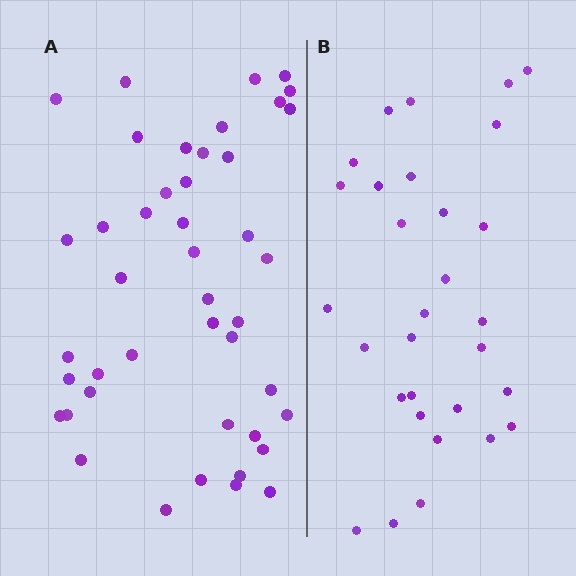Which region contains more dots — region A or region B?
Region A (the left region) has more dots.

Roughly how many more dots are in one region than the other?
Region A has approximately 15 more dots than region B.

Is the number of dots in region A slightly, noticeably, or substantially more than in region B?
Region A has substantially more. The ratio is roughly 1.5 to 1.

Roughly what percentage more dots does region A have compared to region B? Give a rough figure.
About 45% more.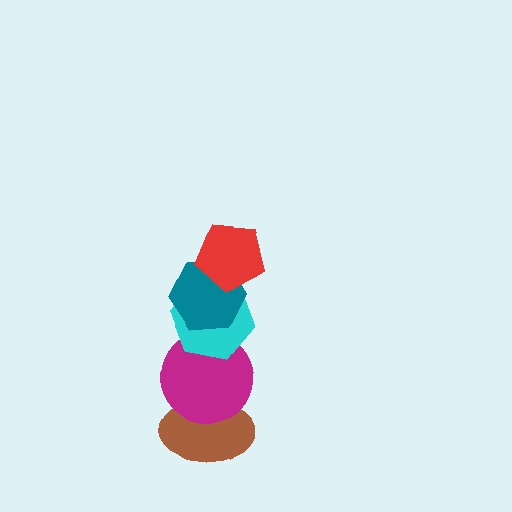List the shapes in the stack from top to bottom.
From top to bottom: the red pentagon, the teal hexagon, the cyan hexagon, the magenta circle, the brown ellipse.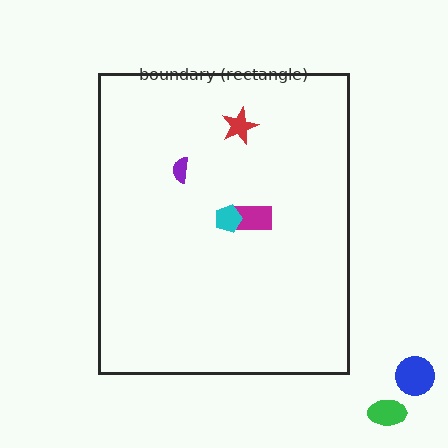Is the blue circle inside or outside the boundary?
Outside.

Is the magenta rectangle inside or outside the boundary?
Inside.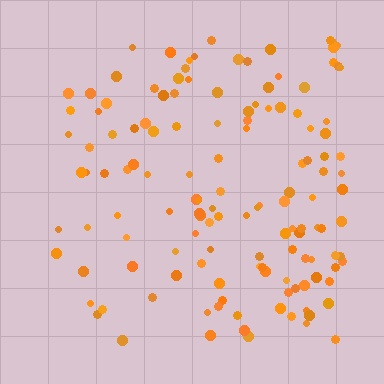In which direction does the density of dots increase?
From left to right, with the right side densest.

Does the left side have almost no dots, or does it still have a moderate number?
Still a moderate number, just noticeably fewer than the right.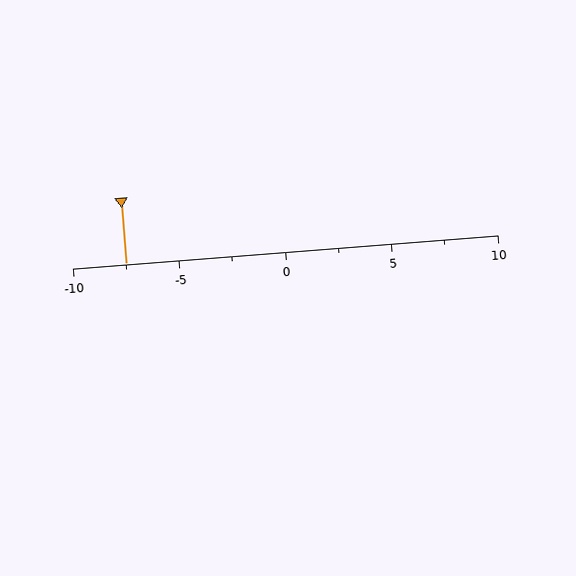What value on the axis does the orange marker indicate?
The marker indicates approximately -7.5.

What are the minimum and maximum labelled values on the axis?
The axis runs from -10 to 10.